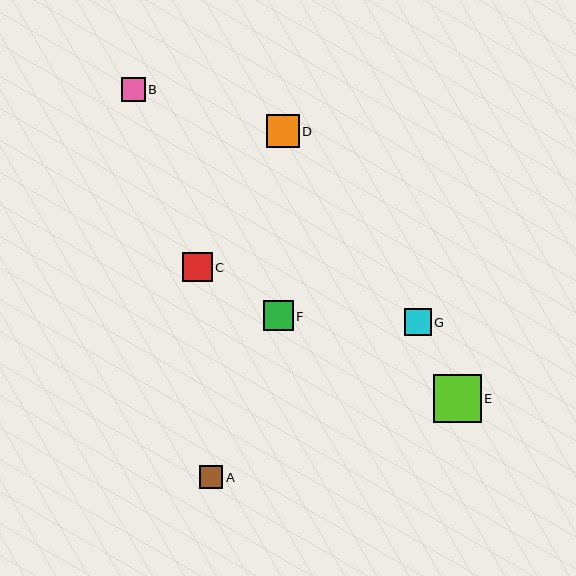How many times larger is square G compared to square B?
Square G is approximately 1.1 times the size of square B.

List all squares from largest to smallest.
From largest to smallest: E, D, F, C, G, B, A.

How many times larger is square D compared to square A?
Square D is approximately 1.4 times the size of square A.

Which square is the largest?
Square E is the largest with a size of approximately 47 pixels.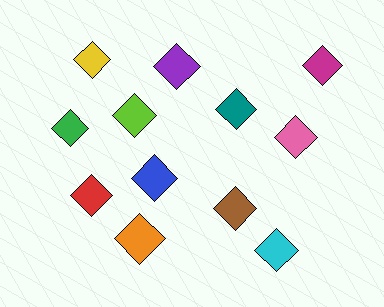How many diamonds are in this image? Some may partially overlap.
There are 12 diamonds.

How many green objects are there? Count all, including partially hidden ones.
There is 1 green object.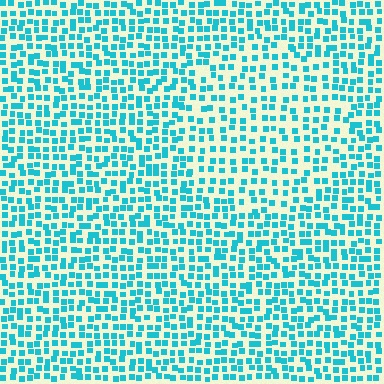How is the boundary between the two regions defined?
The boundary is defined by a change in element density (approximately 1.5x ratio). All elements are the same color, size, and shape.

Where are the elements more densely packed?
The elements are more densely packed outside the circle boundary.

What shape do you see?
I see a circle.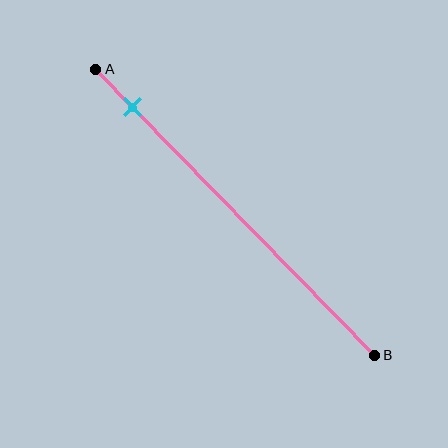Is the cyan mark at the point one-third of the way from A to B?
No, the mark is at about 15% from A, not at the 33% one-third point.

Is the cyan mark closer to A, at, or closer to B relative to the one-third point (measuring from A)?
The cyan mark is closer to point A than the one-third point of segment AB.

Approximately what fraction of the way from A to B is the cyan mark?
The cyan mark is approximately 15% of the way from A to B.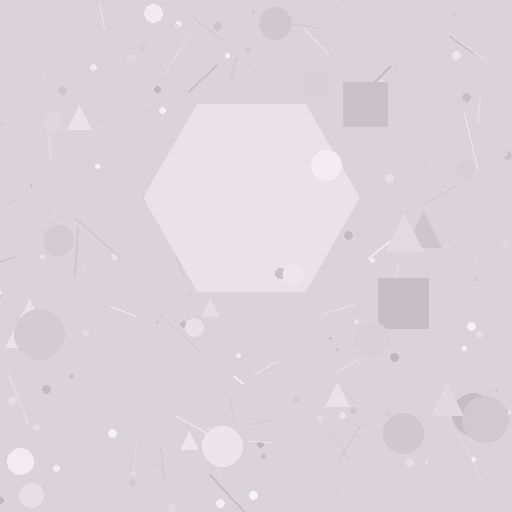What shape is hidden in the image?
A hexagon is hidden in the image.